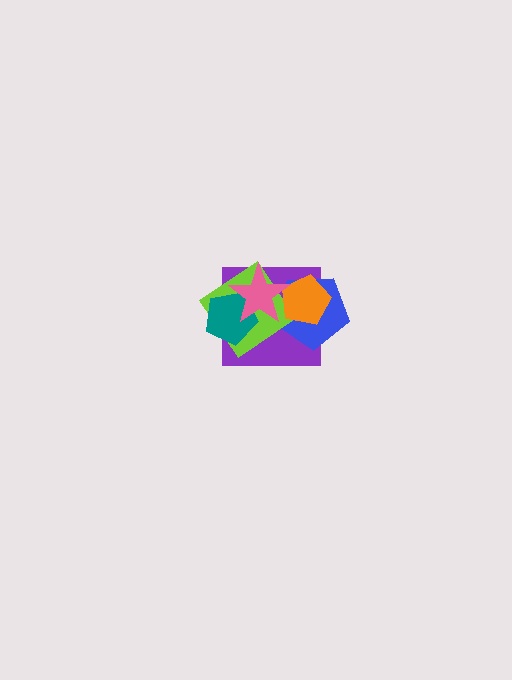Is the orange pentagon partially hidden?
Yes, it is partially covered by another shape.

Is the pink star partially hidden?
No, no other shape covers it.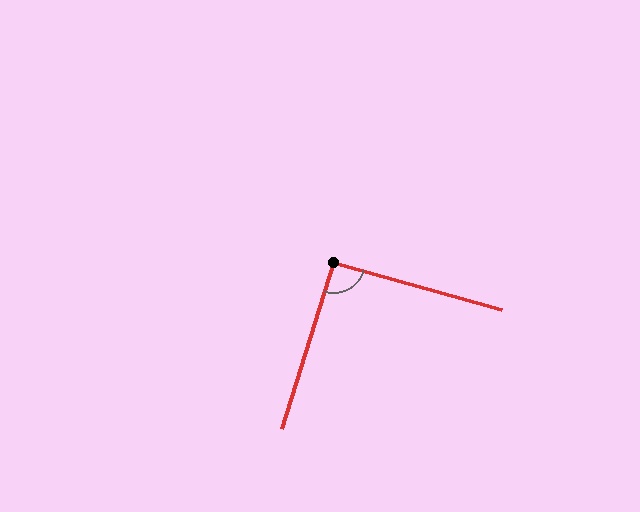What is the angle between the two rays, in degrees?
Approximately 91 degrees.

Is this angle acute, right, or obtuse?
It is approximately a right angle.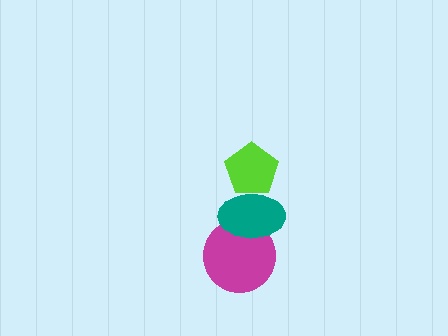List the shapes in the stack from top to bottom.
From top to bottom: the lime pentagon, the teal ellipse, the magenta circle.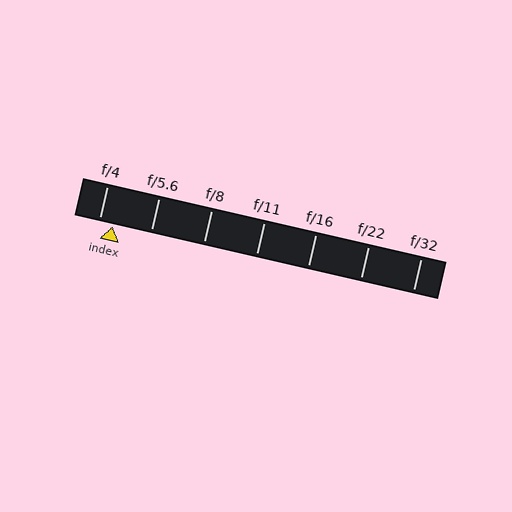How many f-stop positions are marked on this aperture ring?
There are 7 f-stop positions marked.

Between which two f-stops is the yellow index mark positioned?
The index mark is between f/4 and f/5.6.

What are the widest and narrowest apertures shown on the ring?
The widest aperture shown is f/4 and the narrowest is f/32.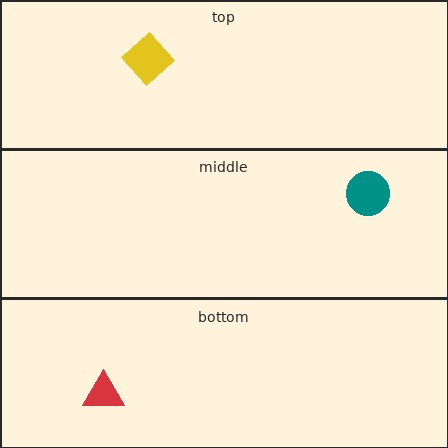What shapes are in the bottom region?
The red triangle.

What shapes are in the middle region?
The teal circle.